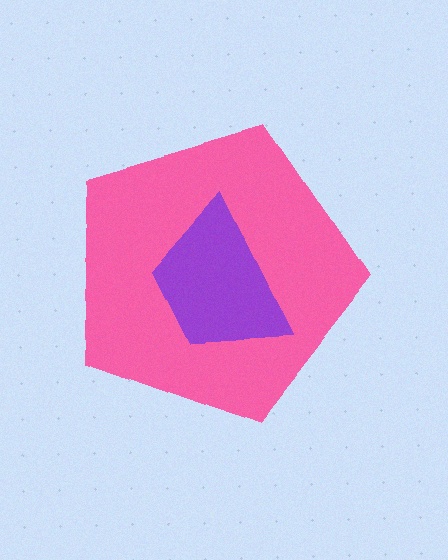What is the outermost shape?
The pink pentagon.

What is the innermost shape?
The purple trapezoid.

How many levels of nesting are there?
2.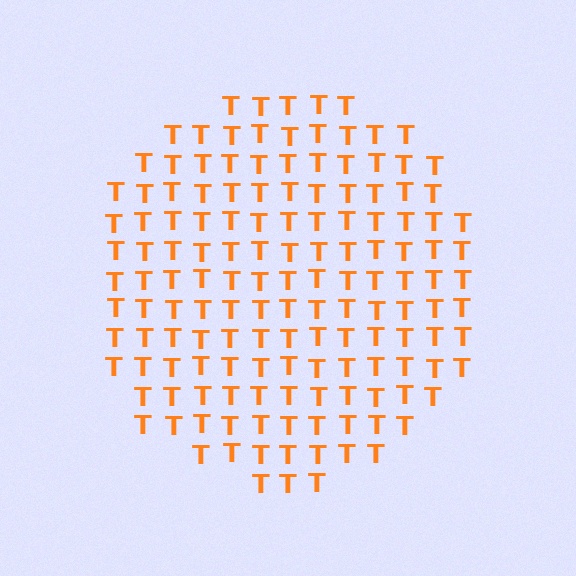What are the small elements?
The small elements are letter T's.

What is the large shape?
The large shape is a circle.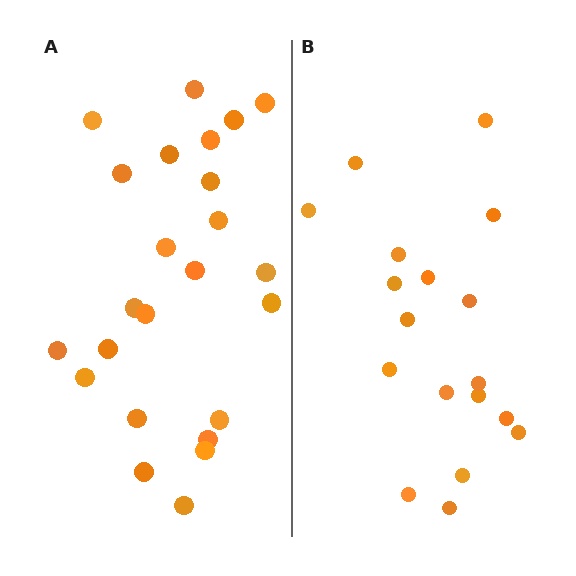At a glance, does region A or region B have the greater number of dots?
Region A (the left region) has more dots.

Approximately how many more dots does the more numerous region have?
Region A has about 6 more dots than region B.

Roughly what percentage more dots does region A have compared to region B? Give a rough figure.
About 35% more.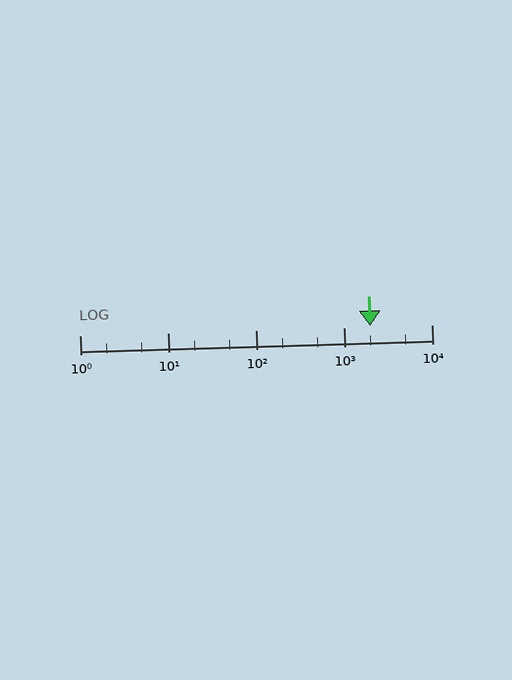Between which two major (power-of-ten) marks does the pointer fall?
The pointer is between 1000 and 10000.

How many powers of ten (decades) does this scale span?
The scale spans 4 decades, from 1 to 10000.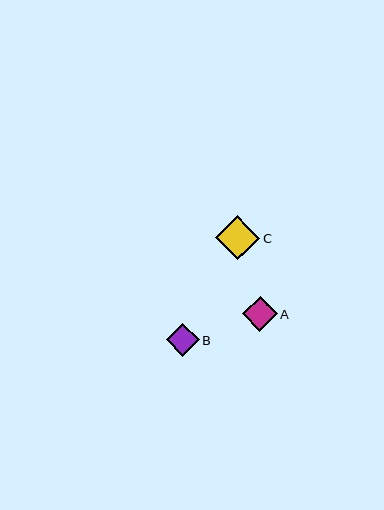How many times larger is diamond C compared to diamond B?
Diamond C is approximately 1.3 times the size of diamond B.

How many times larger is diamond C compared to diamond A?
Diamond C is approximately 1.3 times the size of diamond A.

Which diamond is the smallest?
Diamond B is the smallest with a size of approximately 33 pixels.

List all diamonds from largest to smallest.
From largest to smallest: C, A, B.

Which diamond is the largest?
Diamond C is the largest with a size of approximately 44 pixels.